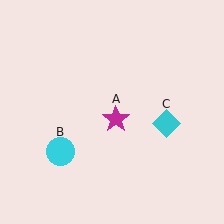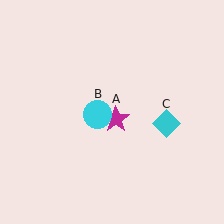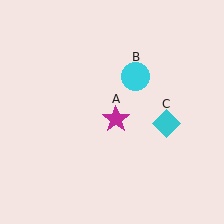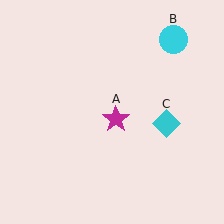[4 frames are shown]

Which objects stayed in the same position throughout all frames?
Magenta star (object A) and cyan diamond (object C) remained stationary.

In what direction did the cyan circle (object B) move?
The cyan circle (object B) moved up and to the right.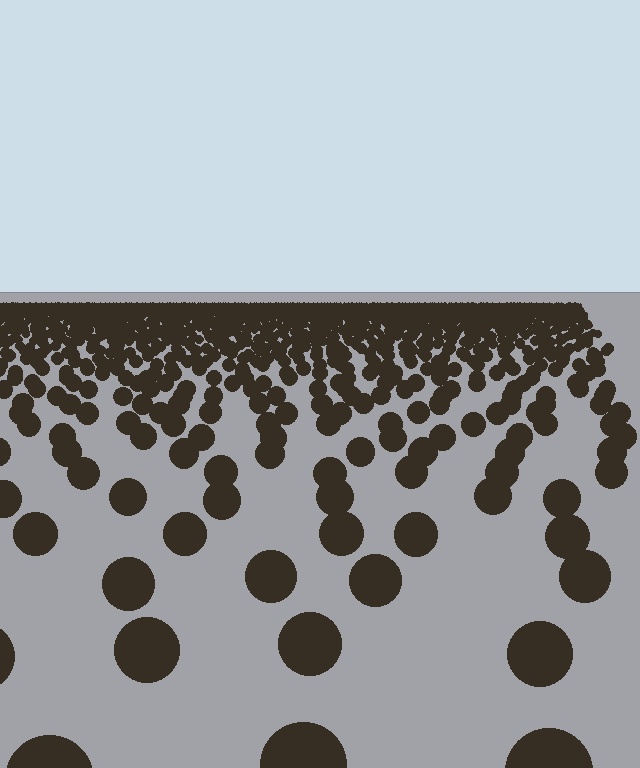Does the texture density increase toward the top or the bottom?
Density increases toward the top.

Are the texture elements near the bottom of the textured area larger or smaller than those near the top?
Larger. Near the bottom, elements are closer to the viewer and appear at a bigger on-screen size.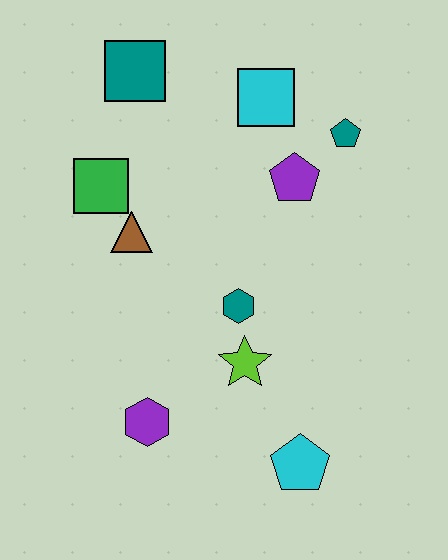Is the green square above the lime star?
Yes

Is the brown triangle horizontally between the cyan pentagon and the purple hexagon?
No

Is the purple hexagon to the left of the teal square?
No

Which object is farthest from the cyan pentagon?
The teal square is farthest from the cyan pentagon.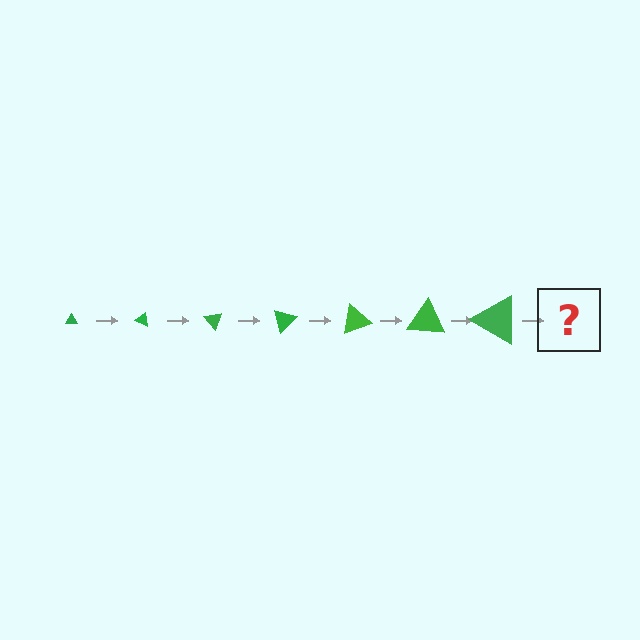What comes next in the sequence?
The next element should be a triangle, larger than the previous one and rotated 175 degrees from the start.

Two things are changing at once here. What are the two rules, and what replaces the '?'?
The two rules are that the triangle grows larger each step and it rotates 25 degrees each step. The '?' should be a triangle, larger than the previous one and rotated 175 degrees from the start.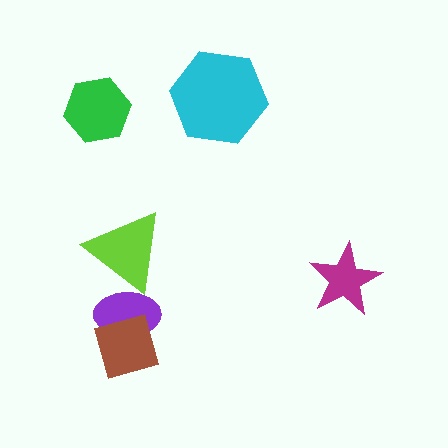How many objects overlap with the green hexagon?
0 objects overlap with the green hexagon.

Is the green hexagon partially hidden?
No, no other shape covers it.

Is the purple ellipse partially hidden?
Yes, it is partially covered by another shape.